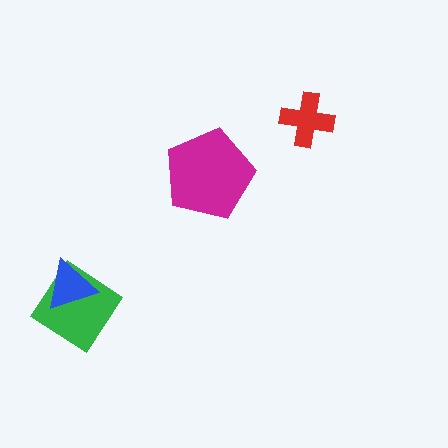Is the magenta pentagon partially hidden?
No, no other shape covers it.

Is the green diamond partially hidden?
Yes, it is partially covered by another shape.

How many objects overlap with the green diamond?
1 object overlaps with the green diamond.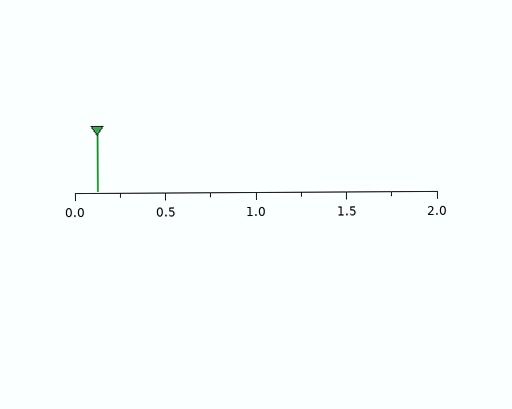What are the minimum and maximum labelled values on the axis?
The axis runs from 0.0 to 2.0.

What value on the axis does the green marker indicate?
The marker indicates approximately 0.12.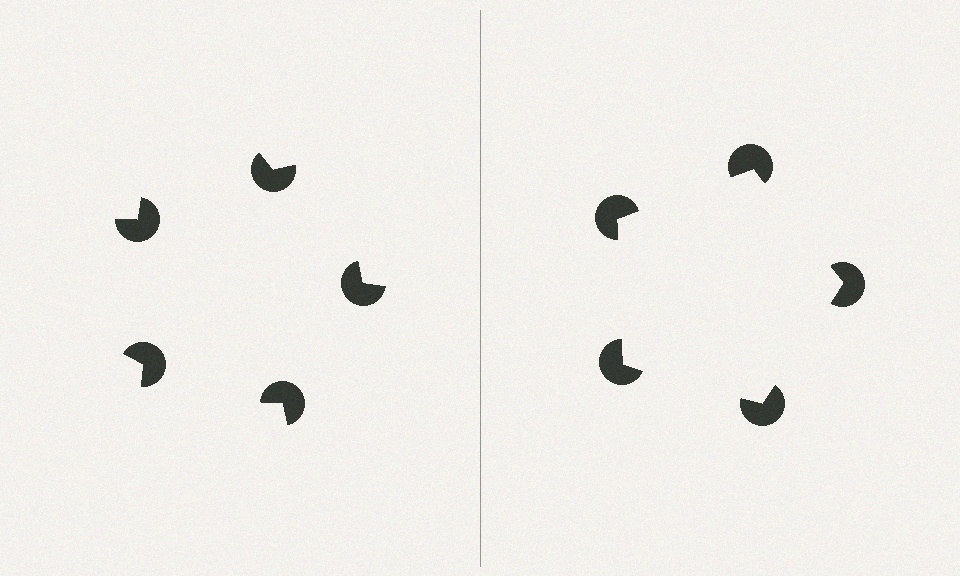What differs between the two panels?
The pac-man discs are positioned identically on both sides; only the wedge orientations differ. On the right they align to a pentagon; on the left they are misaligned.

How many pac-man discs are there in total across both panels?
10 — 5 on each side.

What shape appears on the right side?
An illusory pentagon.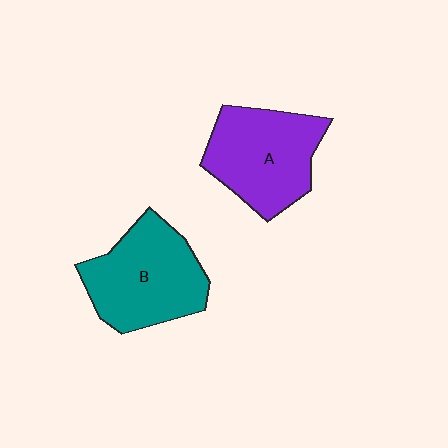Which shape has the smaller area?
Shape A (purple).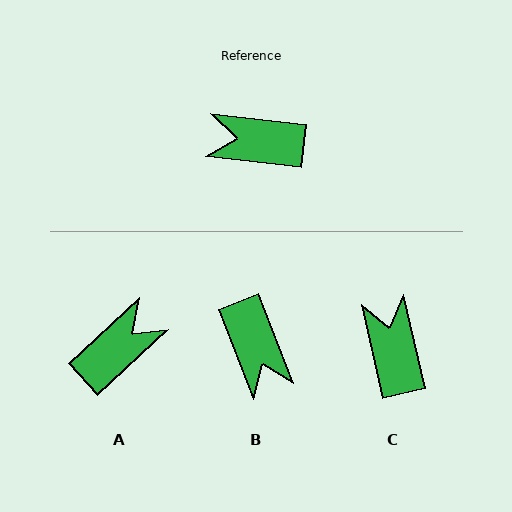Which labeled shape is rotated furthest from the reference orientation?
A, about 131 degrees away.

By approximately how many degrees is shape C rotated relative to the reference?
Approximately 71 degrees clockwise.